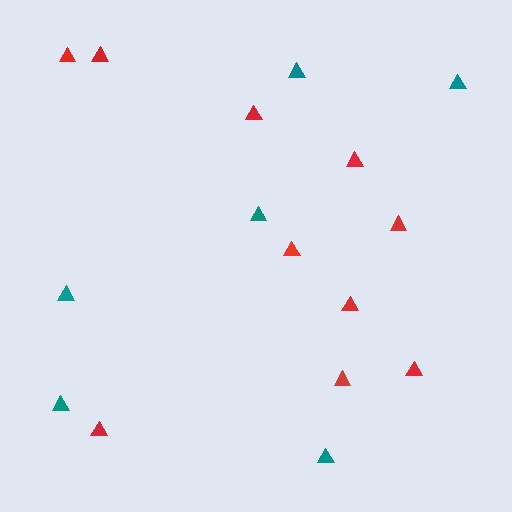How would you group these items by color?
There are 2 groups: one group of teal triangles (6) and one group of red triangles (10).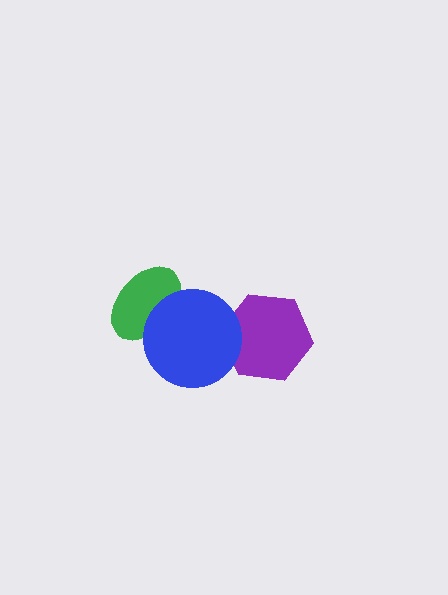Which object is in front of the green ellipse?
The blue circle is in front of the green ellipse.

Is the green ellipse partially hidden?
Yes, it is partially covered by another shape.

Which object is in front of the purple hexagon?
The blue circle is in front of the purple hexagon.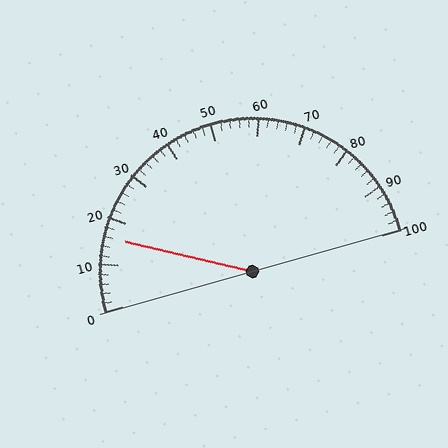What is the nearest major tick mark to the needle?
The nearest major tick mark is 20.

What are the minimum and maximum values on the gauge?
The gauge ranges from 0 to 100.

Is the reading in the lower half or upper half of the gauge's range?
The reading is in the lower half of the range (0 to 100).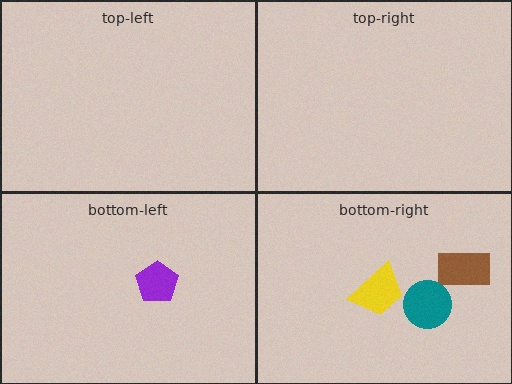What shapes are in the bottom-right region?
The brown rectangle, the teal circle, the yellow trapezoid.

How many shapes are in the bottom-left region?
1.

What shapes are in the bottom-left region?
The purple pentagon.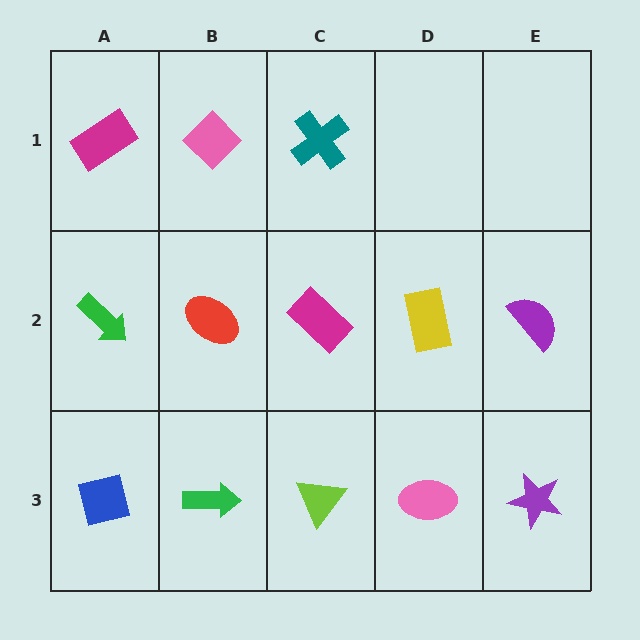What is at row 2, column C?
A magenta rectangle.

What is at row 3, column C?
A lime triangle.